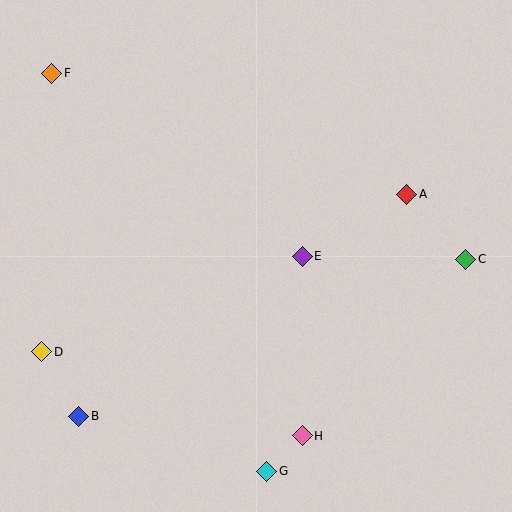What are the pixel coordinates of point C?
Point C is at (466, 260).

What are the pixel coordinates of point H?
Point H is at (302, 436).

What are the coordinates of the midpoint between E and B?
The midpoint between E and B is at (190, 336).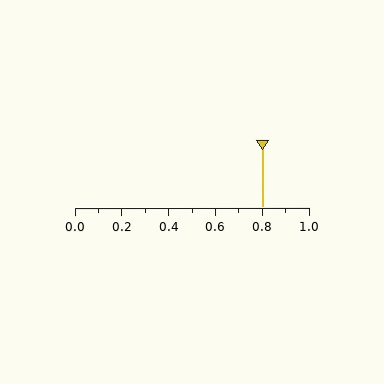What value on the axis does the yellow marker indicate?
The marker indicates approximately 0.8.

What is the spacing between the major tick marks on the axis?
The major ticks are spaced 0.2 apart.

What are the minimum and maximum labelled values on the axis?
The axis runs from 0.0 to 1.0.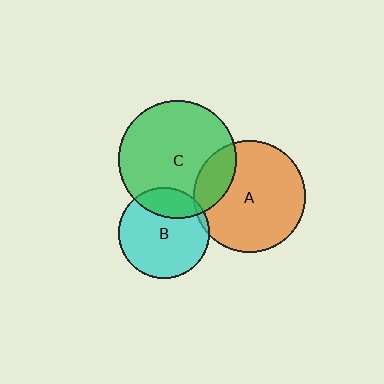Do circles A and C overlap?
Yes.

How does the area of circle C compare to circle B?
Approximately 1.7 times.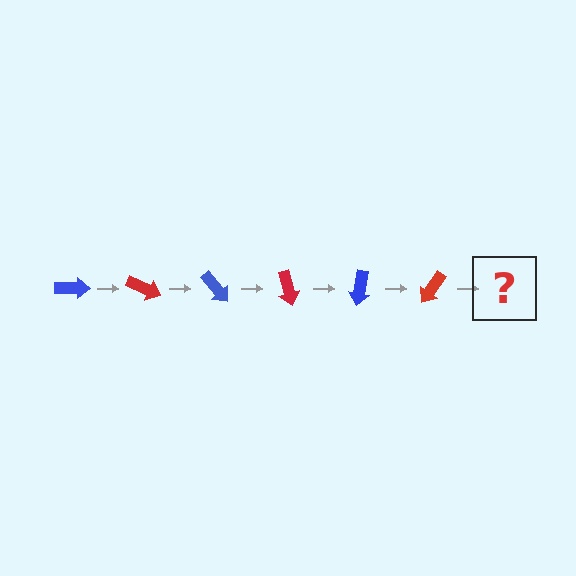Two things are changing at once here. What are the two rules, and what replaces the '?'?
The two rules are that it rotates 25 degrees each step and the color cycles through blue and red. The '?' should be a blue arrow, rotated 150 degrees from the start.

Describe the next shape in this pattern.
It should be a blue arrow, rotated 150 degrees from the start.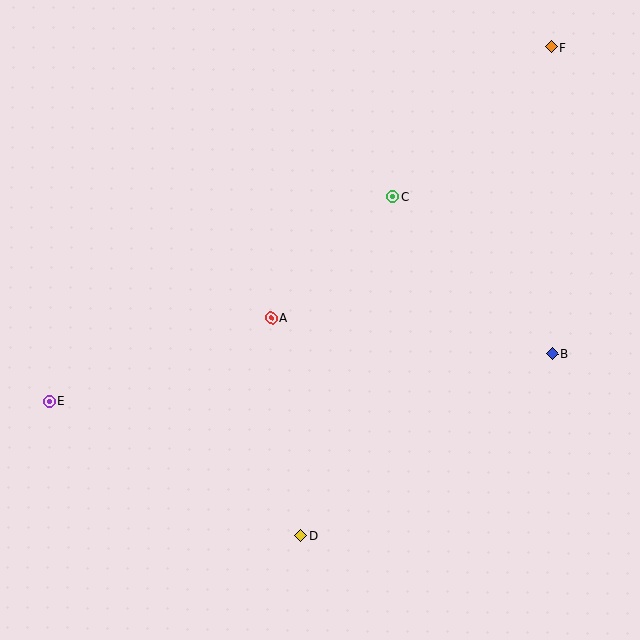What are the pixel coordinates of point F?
Point F is at (551, 47).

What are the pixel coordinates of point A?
Point A is at (271, 318).